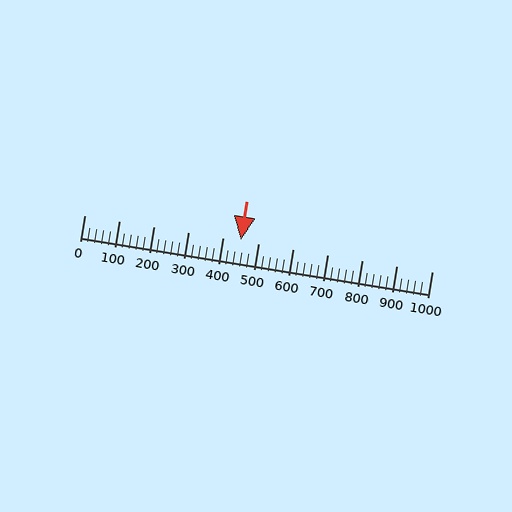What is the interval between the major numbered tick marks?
The major tick marks are spaced 100 units apart.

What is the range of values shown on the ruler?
The ruler shows values from 0 to 1000.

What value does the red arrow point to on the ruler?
The red arrow points to approximately 451.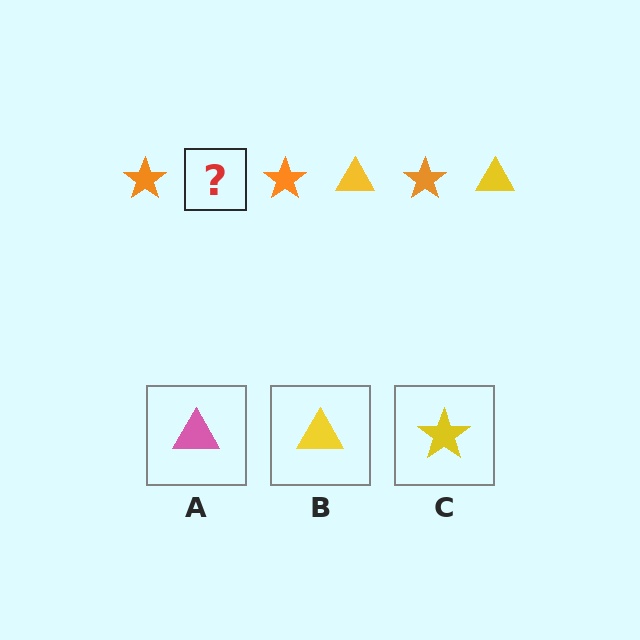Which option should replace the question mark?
Option B.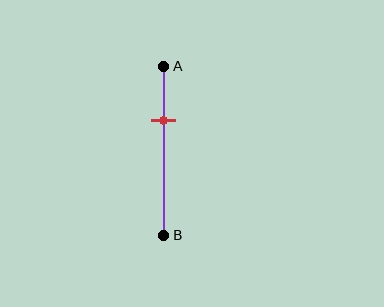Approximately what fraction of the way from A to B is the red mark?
The red mark is approximately 30% of the way from A to B.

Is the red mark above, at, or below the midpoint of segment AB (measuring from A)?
The red mark is above the midpoint of segment AB.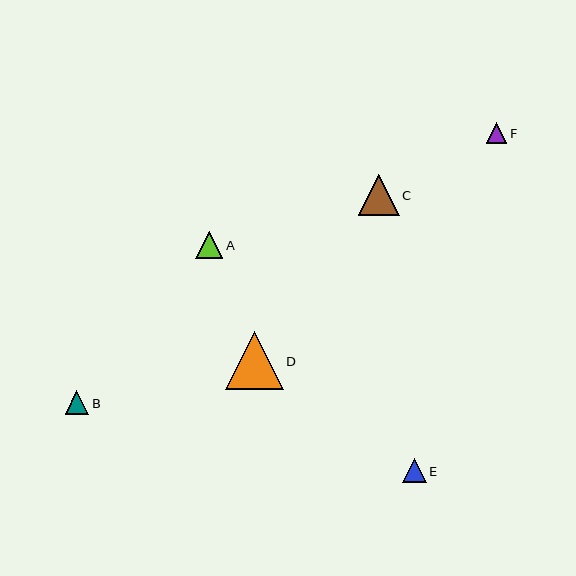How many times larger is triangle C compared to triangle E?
Triangle C is approximately 1.7 times the size of triangle E.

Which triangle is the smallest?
Triangle F is the smallest with a size of approximately 21 pixels.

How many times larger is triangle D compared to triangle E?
Triangle D is approximately 2.4 times the size of triangle E.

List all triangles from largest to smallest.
From largest to smallest: D, C, A, E, B, F.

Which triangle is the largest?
Triangle D is the largest with a size of approximately 58 pixels.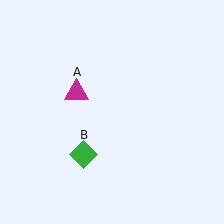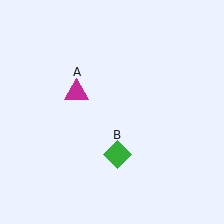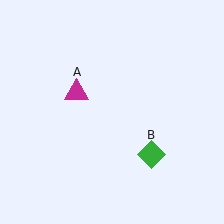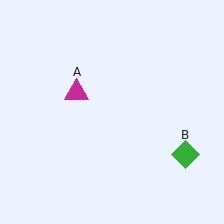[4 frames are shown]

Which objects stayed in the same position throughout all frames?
Magenta triangle (object A) remained stationary.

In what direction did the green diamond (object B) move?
The green diamond (object B) moved right.